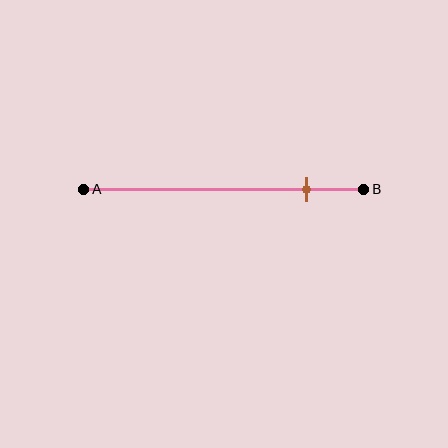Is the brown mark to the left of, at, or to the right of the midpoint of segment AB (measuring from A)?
The brown mark is to the right of the midpoint of segment AB.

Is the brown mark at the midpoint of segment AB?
No, the mark is at about 80% from A, not at the 50% midpoint.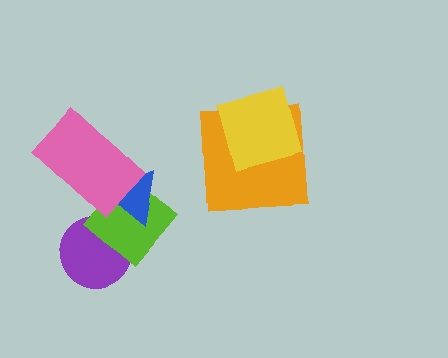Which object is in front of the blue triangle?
The pink rectangle is in front of the blue triangle.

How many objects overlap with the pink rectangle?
2 objects overlap with the pink rectangle.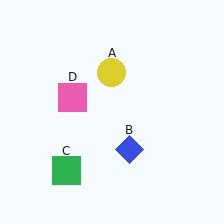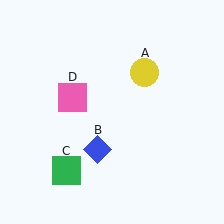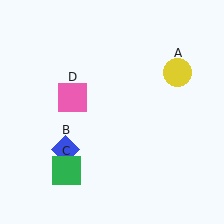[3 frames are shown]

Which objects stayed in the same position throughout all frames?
Green square (object C) and pink square (object D) remained stationary.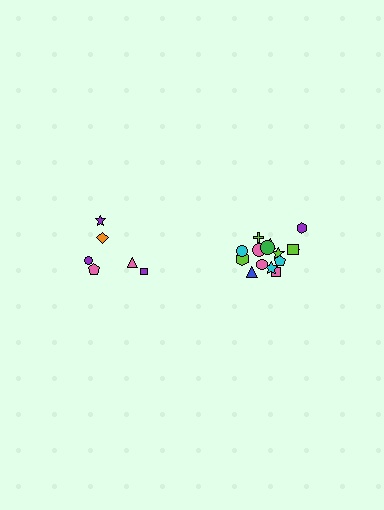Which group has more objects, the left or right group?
The right group.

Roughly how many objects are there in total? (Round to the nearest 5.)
Roughly 20 objects in total.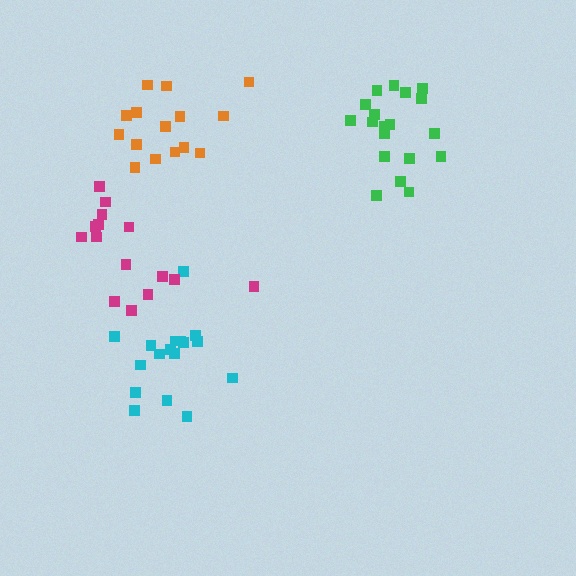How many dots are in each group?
Group 1: 15 dots, Group 2: 19 dots, Group 3: 17 dots, Group 4: 15 dots (66 total).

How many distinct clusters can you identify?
There are 4 distinct clusters.